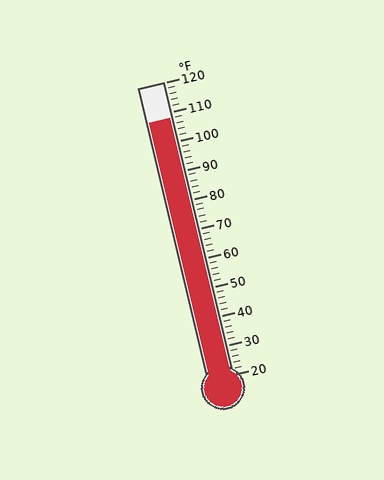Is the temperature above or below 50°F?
The temperature is above 50°F.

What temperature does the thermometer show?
The thermometer shows approximately 108°F.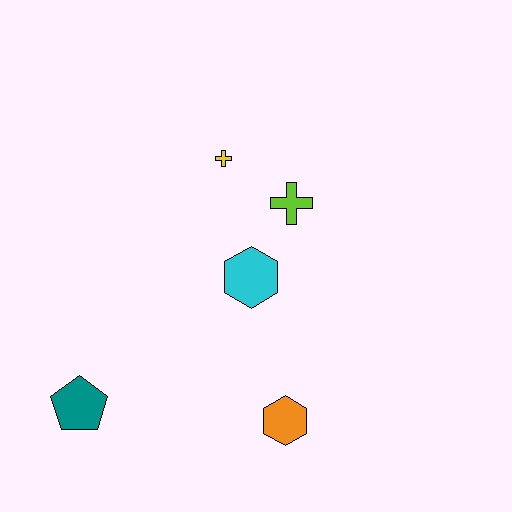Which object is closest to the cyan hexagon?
The lime cross is closest to the cyan hexagon.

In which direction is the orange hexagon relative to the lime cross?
The orange hexagon is below the lime cross.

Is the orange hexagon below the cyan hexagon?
Yes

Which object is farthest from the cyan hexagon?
The teal pentagon is farthest from the cyan hexagon.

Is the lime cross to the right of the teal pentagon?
Yes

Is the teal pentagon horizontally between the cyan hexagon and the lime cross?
No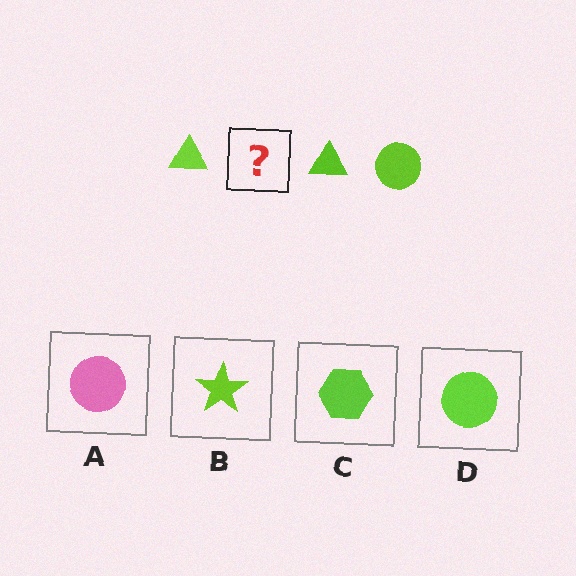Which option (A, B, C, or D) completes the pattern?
D.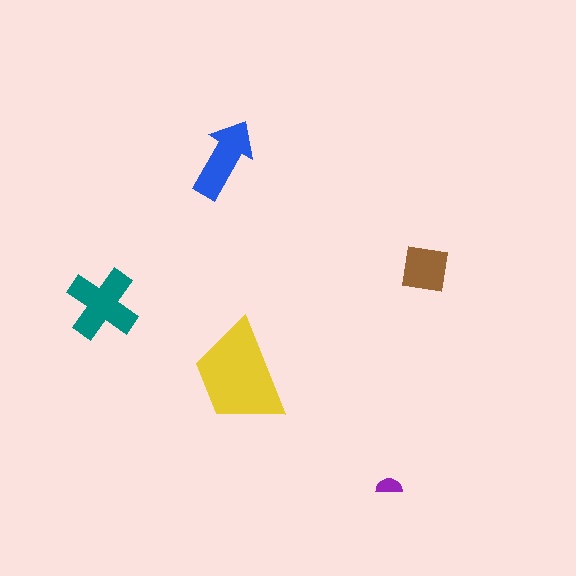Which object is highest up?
The blue arrow is topmost.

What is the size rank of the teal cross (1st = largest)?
2nd.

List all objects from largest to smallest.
The yellow trapezoid, the teal cross, the blue arrow, the brown square, the purple semicircle.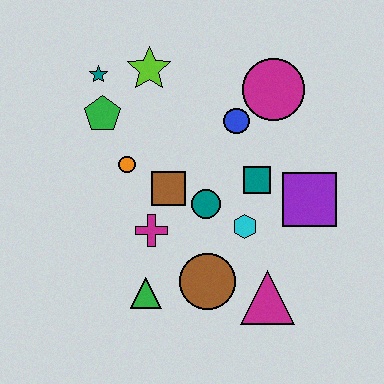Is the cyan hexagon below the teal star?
Yes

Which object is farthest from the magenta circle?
The green triangle is farthest from the magenta circle.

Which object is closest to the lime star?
The teal star is closest to the lime star.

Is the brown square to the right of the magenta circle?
No